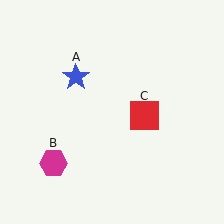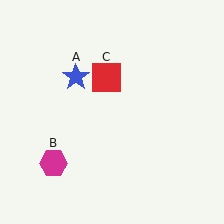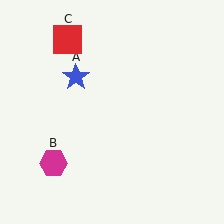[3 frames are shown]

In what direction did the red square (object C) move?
The red square (object C) moved up and to the left.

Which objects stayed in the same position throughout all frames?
Blue star (object A) and magenta hexagon (object B) remained stationary.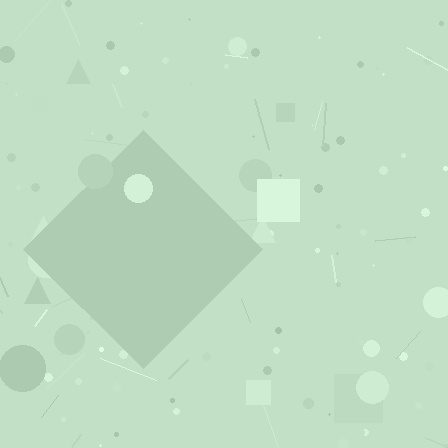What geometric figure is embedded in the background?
A diamond is embedded in the background.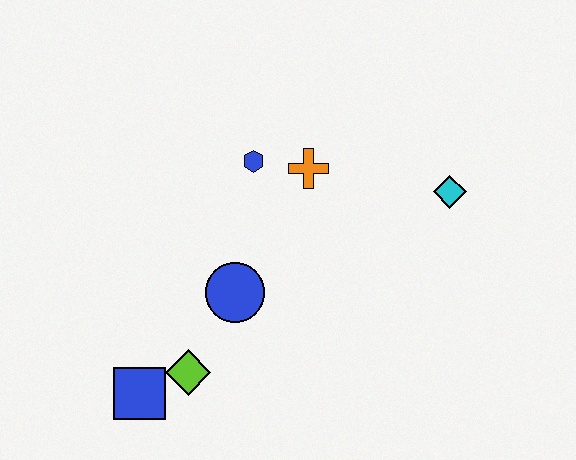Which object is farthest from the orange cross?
The blue square is farthest from the orange cross.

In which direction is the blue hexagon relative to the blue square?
The blue hexagon is above the blue square.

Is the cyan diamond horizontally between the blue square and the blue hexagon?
No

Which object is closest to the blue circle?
The lime diamond is closest to the blue circle.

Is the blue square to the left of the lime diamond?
Yes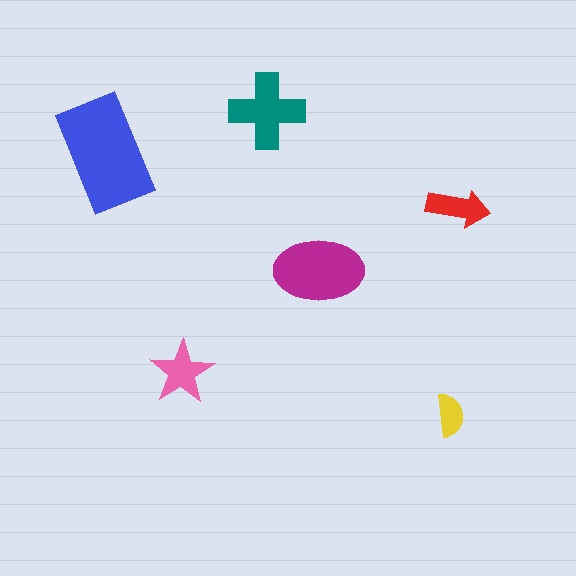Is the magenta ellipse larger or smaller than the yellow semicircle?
Larger.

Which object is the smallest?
The yellow semicircle.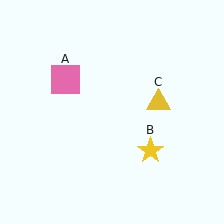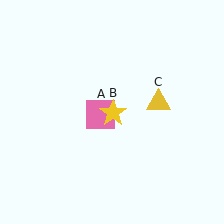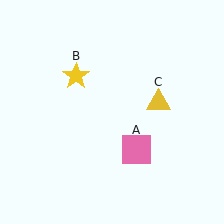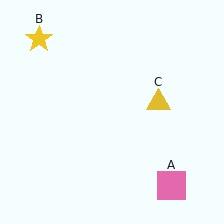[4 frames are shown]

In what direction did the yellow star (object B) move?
The yellow star (object B) moved up and to the left.